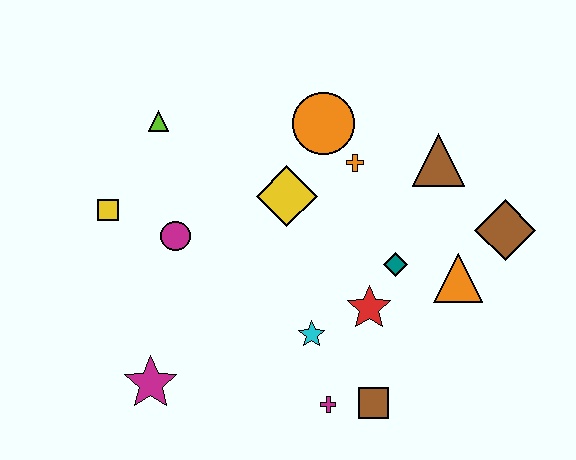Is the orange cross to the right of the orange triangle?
No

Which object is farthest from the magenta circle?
The brown diamond is farthest from the magenta circle.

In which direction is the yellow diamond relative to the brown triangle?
The yellow diamond is to the left of the brown triangle.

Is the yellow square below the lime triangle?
Yes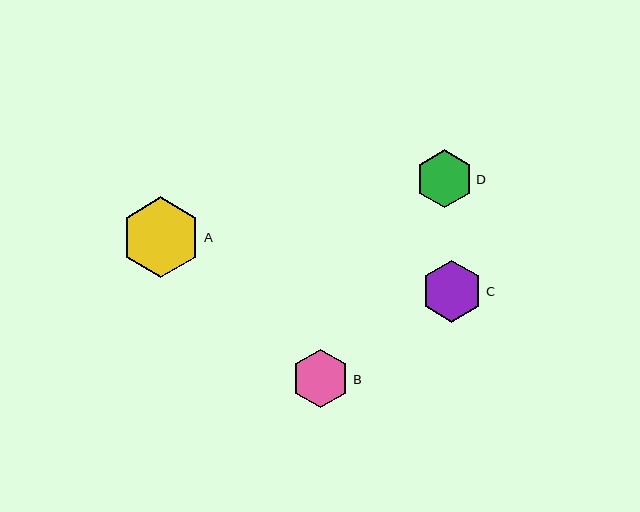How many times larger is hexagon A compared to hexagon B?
Hexagon A is approximately 1.4 times the size of hexagon B.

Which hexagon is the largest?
Hexagon A is the largest with a size of approximately 80 pixels.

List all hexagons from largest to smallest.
From largest to smallest: A, C, B, D.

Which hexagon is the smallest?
Hexagon D is the smallest with a size of approximately 58 pixels.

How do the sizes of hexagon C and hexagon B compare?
Hexagon C and hexagon B are approximately the same size.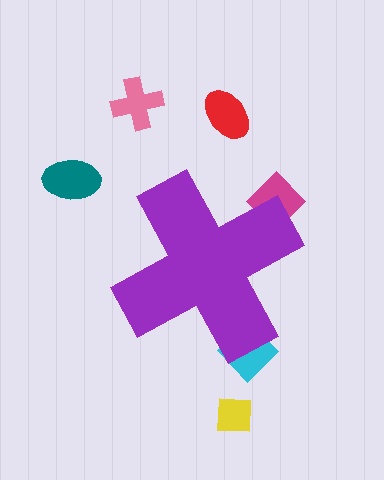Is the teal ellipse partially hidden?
No, the teal ellipse is fully visible.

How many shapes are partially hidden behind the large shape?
2 shapes are partially hidden.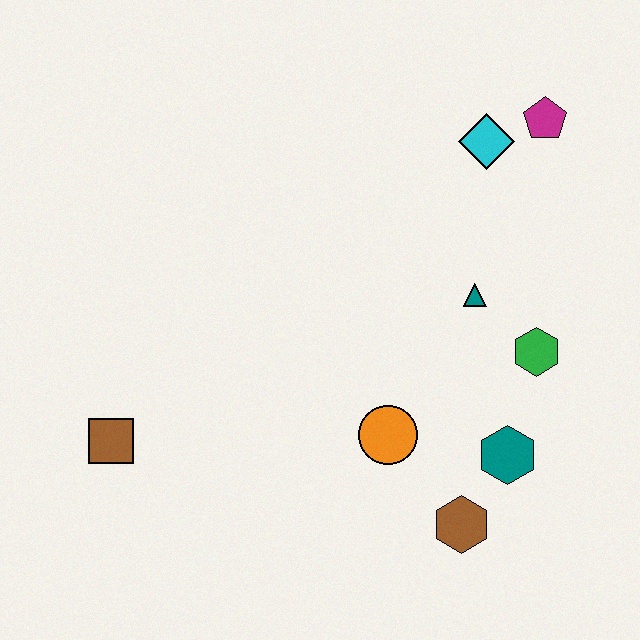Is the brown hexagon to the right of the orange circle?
Yes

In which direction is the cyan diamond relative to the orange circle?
The cyan diamond is above the orange circle.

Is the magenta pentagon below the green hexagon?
No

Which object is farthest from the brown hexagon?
The magenta pentagon is farthest from the brown hexagon.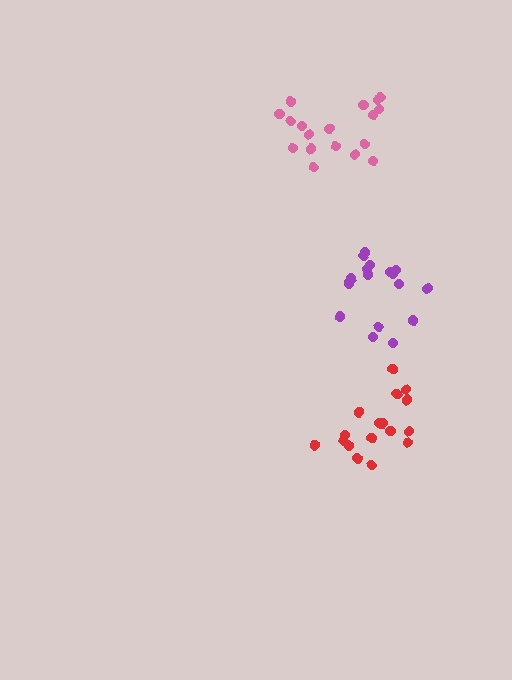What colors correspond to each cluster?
The clusters are colored: purple, red, pink.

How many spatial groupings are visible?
There are 3 spatial groupings.